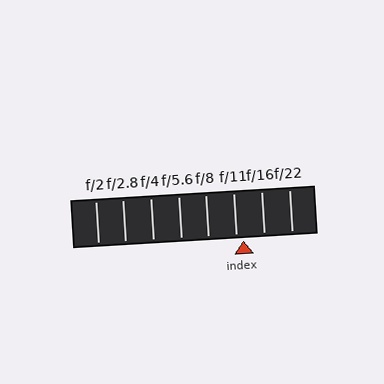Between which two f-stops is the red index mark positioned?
The index mark is between f/11 and f/16.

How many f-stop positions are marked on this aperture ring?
There are 8 f-stop positions marked.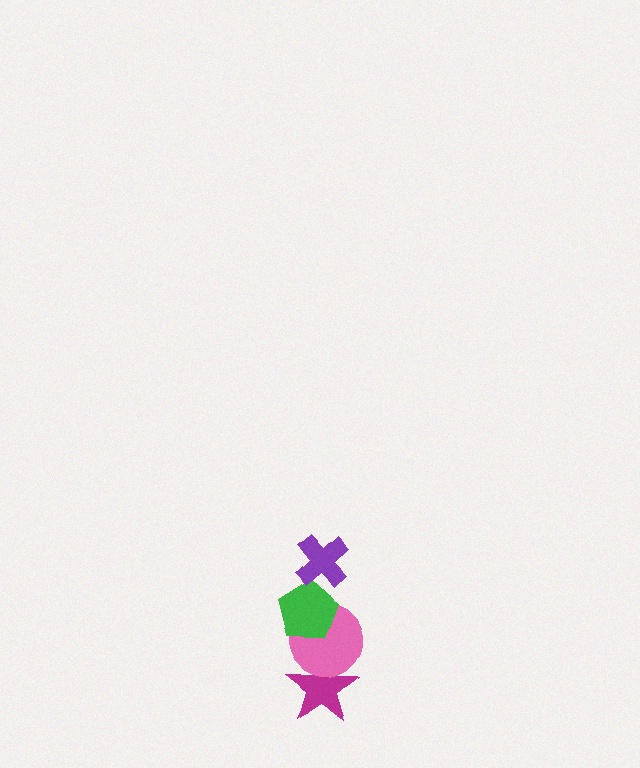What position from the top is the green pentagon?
The green pentagon is 2nd from the top.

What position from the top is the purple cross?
The purple cross is 1st from the top.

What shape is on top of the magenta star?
The pink circle is on top of the magenta star.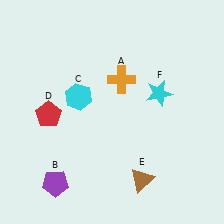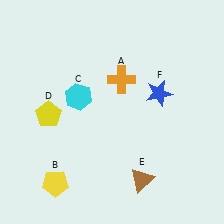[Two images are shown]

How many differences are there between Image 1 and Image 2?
There are 3 differences between the two images.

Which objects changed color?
B changed from purple to yellow. D changed from red to yellow. F changed from cyan to blue.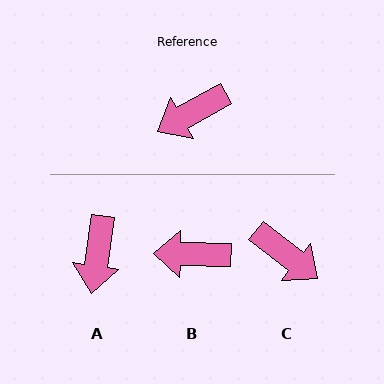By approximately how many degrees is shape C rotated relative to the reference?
Approximately 113 degrees counter-clockwise.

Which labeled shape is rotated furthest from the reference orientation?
C, about 113 degrees away.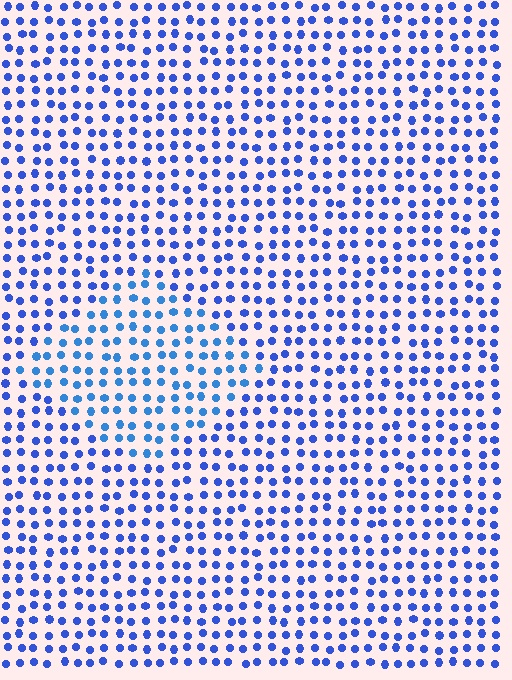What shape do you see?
I see a diamond.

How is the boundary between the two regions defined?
The boundary is defined purely by a slight shift in hue (about 19 degrees). Spacing, size, and orientation are identical on both sides.